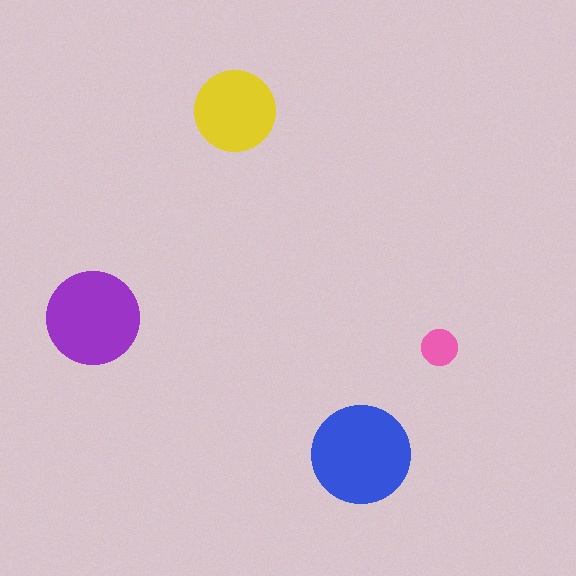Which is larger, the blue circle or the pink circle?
The blue one.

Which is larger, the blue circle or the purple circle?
The blue one.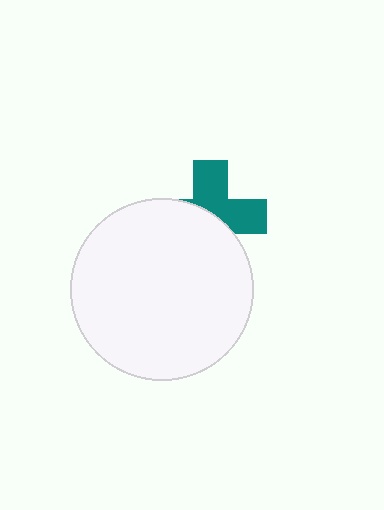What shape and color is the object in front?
The object in front is a white circle.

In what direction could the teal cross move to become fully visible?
The teal cross could move up. That would shift it out from behind the white circle entirely.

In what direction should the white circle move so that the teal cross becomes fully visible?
The white circle should move down. That is the shortest direction to clear the overlap and leave the teal cross fully visible.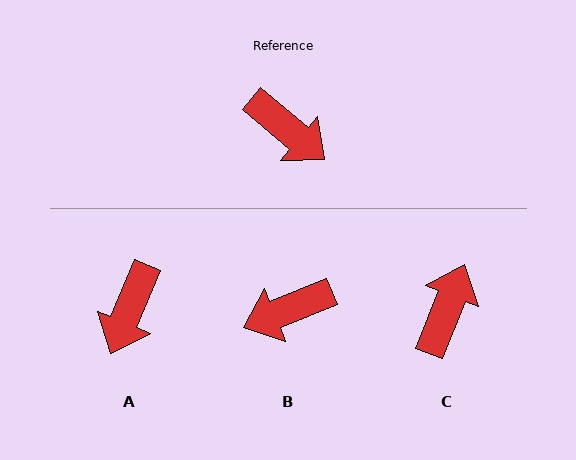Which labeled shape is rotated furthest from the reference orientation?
B, about 118 degrees away.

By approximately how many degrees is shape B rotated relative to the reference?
Approximately 118 degrees clockwise.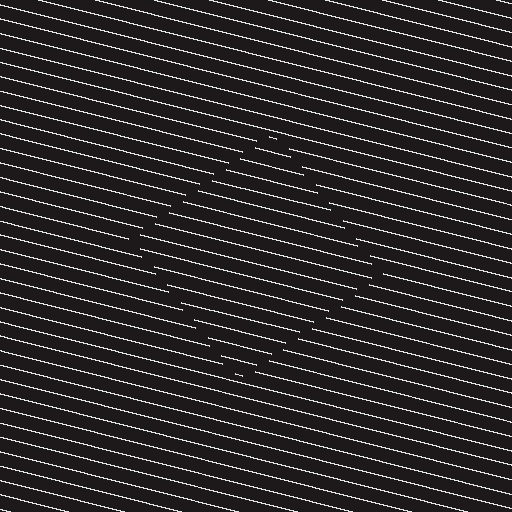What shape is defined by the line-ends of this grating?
An illusory square. The interior of the shape contains the same grating, shifted by half a period — the contour is defined by the phase discontinuity where line-ends from the inner and outer gratings abut.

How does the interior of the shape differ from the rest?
The interior of the shape contains the same grating, shifted by half a period — the contour is defined by the phase discontinuity where line-ends from the inner and outer gratings abut.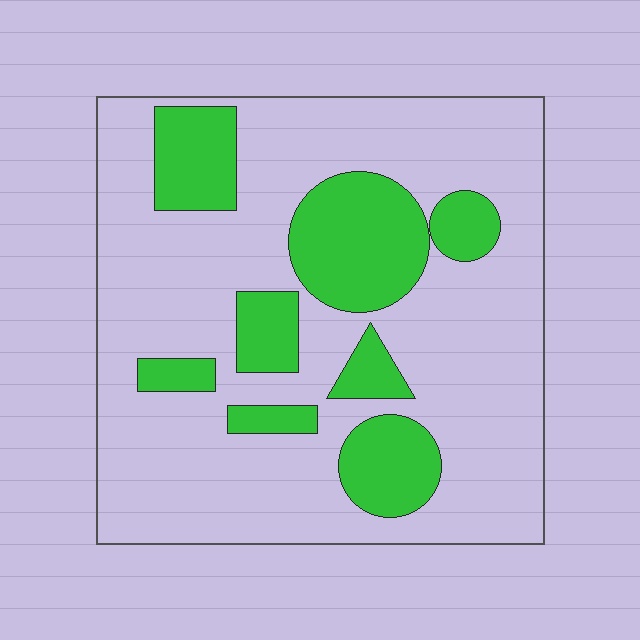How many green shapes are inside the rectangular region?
8.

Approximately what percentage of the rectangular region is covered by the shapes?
Approximately 25%.